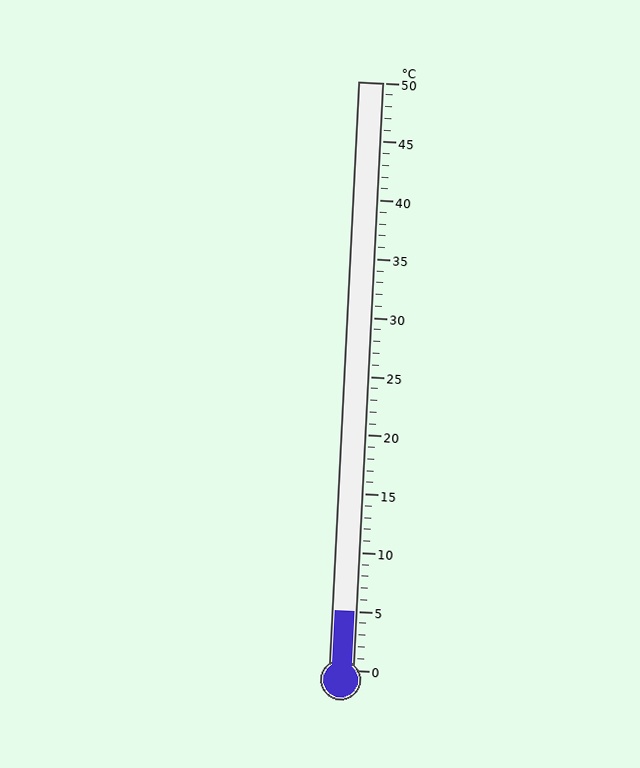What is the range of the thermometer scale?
The thermometer scale ranges from 0°C to 50°C.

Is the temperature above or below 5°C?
The temperature is at 5°C.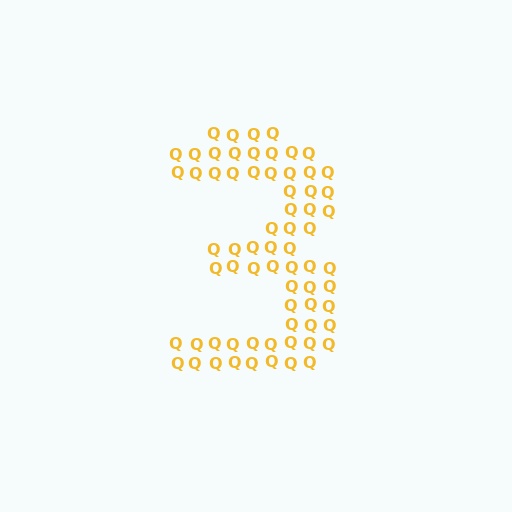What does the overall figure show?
The overall figure shows the digit 3.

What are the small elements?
The small elements are letter Q's.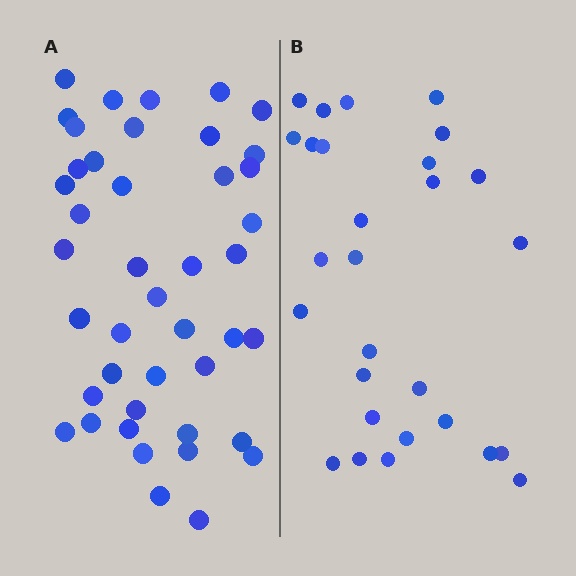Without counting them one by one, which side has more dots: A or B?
Region A (the left region) has more dots.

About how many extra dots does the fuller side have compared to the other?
Region A has approximately 15 more dots than region B.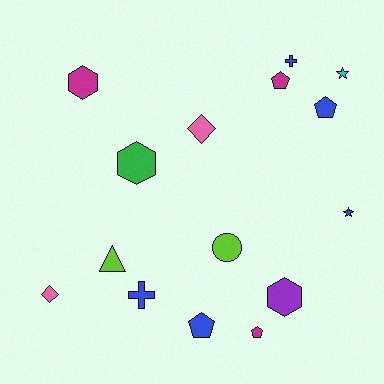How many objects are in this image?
There are 15 objects.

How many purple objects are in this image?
There is 1 purple object.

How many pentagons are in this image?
There are 4 pentagons.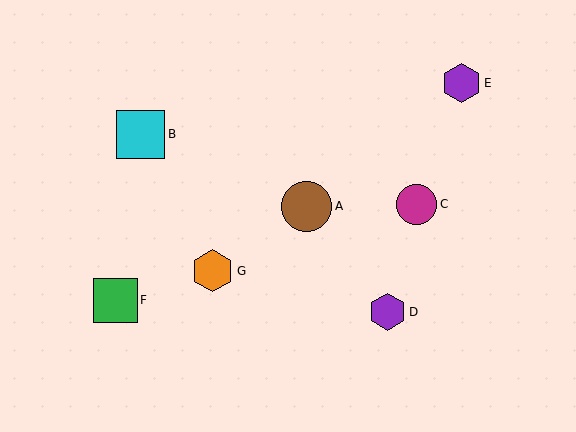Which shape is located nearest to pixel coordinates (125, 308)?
The green square (labeled F) at (115, 300) is nearest to that location.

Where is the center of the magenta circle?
The center of the magenta circle is at (417, 204).